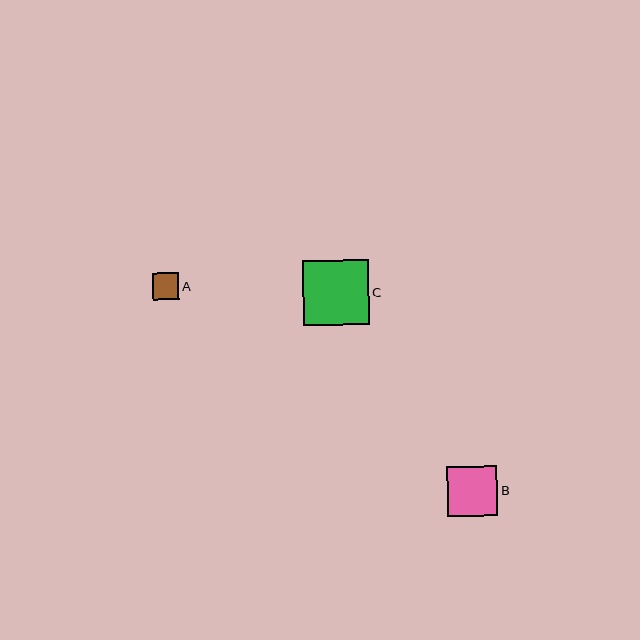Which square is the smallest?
Square A is the smallest with a size of approximately 27 pixels.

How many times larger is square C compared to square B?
Square C is approximately 1.3 times the size of square B.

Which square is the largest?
Square C is the largest with a size of approximately 66 pixels.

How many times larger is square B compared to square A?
Square B is approximately 1.9 times the size of square A.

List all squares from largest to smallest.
From largest to smallest: C, B, A.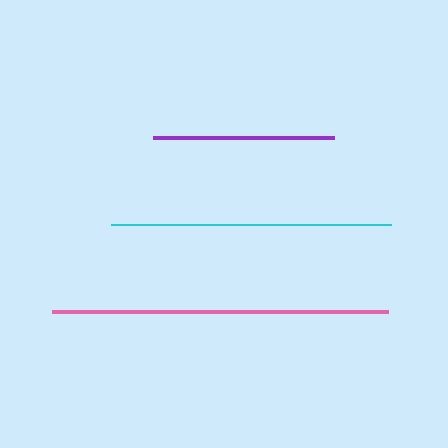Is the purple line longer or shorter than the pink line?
The pink line is longer than the purple line.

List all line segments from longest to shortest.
From longest to shortest: pink, cyan, purple.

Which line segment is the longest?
The pink line is the longest at approximately 336 pixels.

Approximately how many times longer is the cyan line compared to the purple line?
The cyan line is approximately 1.5 times the length of the purple line.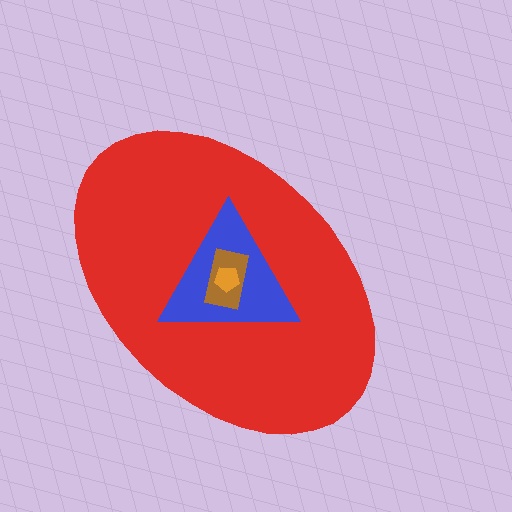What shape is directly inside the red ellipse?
The blue triangle.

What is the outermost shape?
The red ellipse.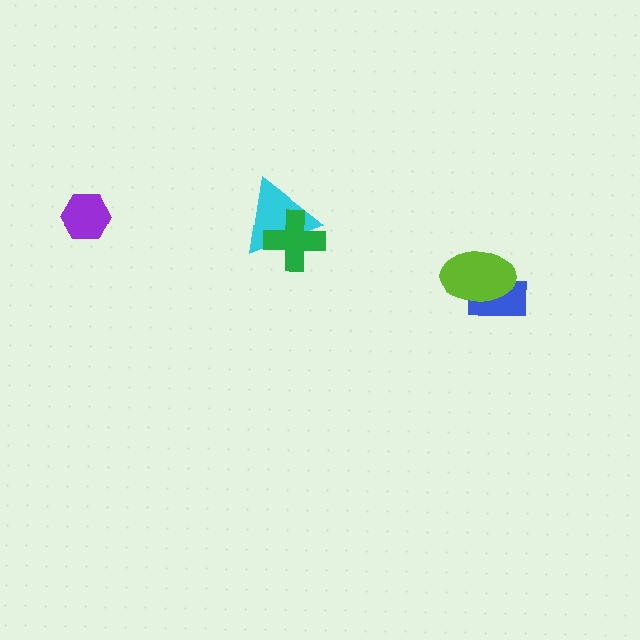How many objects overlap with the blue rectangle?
1 object overlaps with the blue rectangle.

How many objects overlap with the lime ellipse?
1 object overlaps with the lime ellipse.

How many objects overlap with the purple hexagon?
0 objects overlap with the purple hexagon.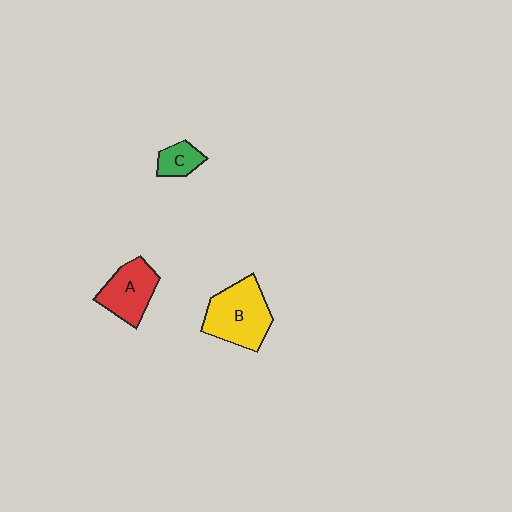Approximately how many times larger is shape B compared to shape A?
Approximately 1.4 times.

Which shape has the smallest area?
Shape C (green).